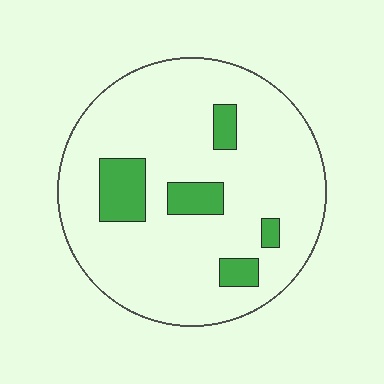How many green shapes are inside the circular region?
5.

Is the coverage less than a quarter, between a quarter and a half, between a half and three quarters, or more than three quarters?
Less than a quarter.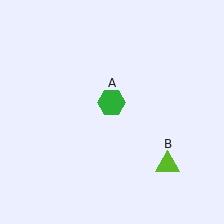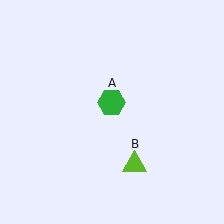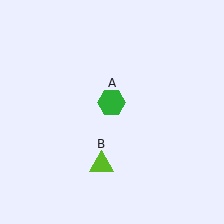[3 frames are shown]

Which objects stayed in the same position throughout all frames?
Green hexagon (object A) remained stationary.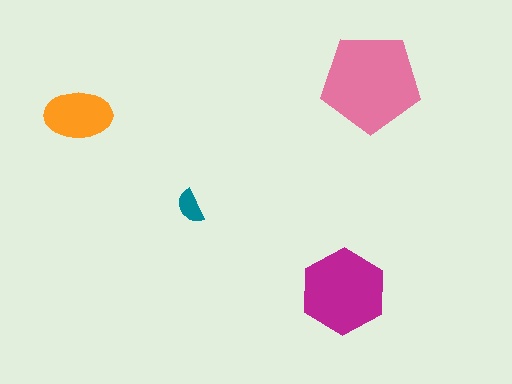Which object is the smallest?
The teal semicircle.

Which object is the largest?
The pink pentagon.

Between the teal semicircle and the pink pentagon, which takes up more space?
The pink pentagon.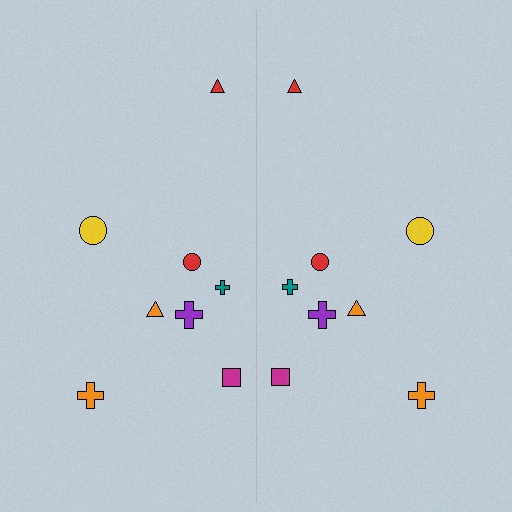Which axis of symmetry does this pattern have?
The pattern has a vertical axis of symmetry running through the center of the image.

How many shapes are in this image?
There are 16 shapes in this image.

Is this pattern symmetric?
Yes, this pattern has bilateral (reflection) symmetry.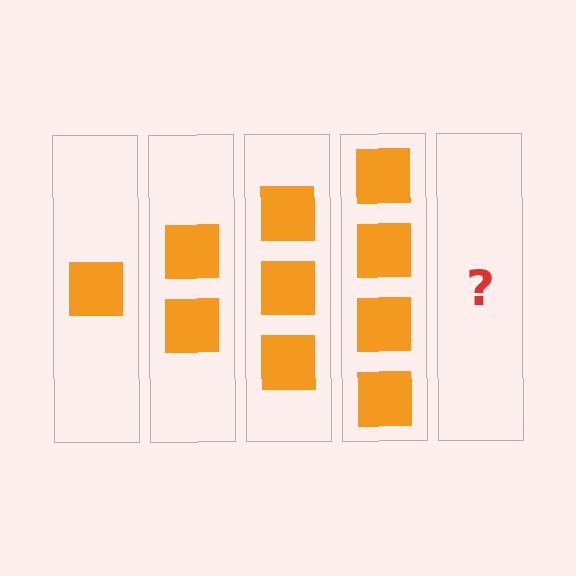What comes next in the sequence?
The next element should be 5 squares.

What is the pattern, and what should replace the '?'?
The pattern is that each step adds one more square. The '?' should be 5 squares.